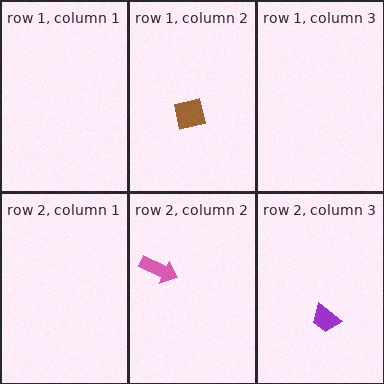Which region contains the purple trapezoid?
The row 2, column 3 region.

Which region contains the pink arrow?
The row 2, column 2 region.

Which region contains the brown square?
The row 1, column 2 region.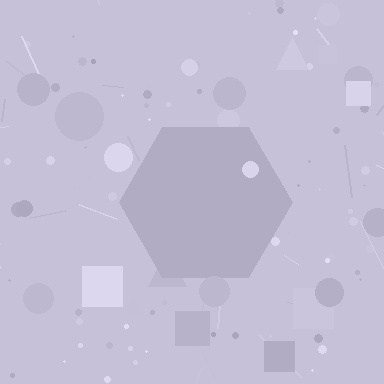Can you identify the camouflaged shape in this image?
The camouflaged shape is a hexagon.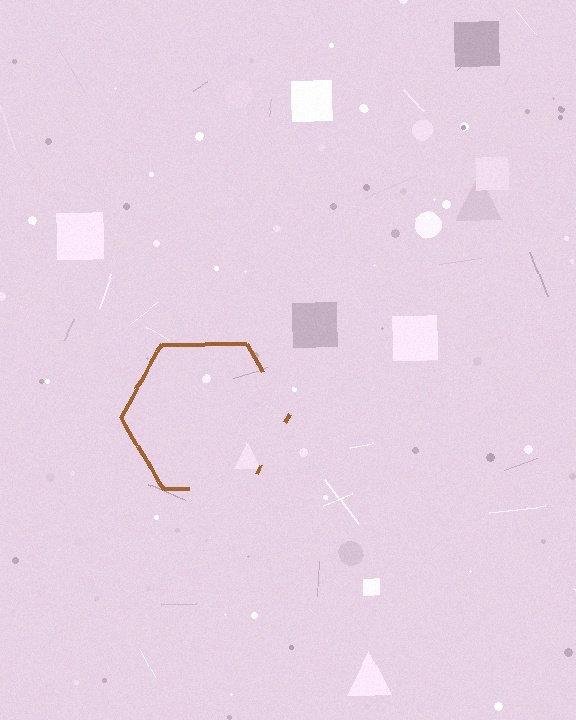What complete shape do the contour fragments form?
The contour fragments form a hexagon.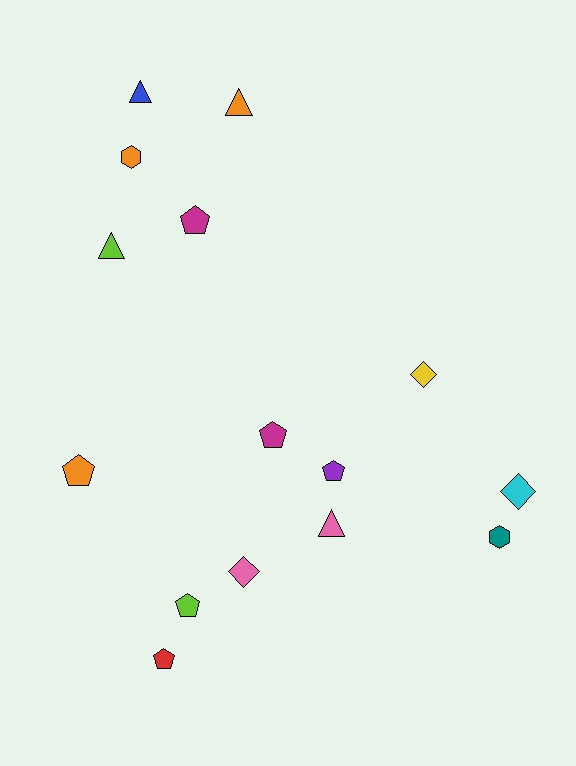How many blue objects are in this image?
There is 1 blue object.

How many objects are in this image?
There are 15 objects.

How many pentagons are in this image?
There are 6 pentagons.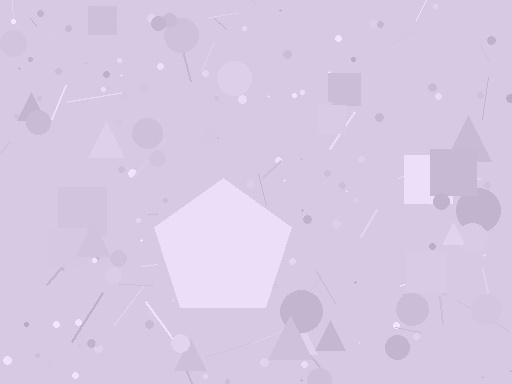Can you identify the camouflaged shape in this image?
The camouflaged shape is a pentagon.